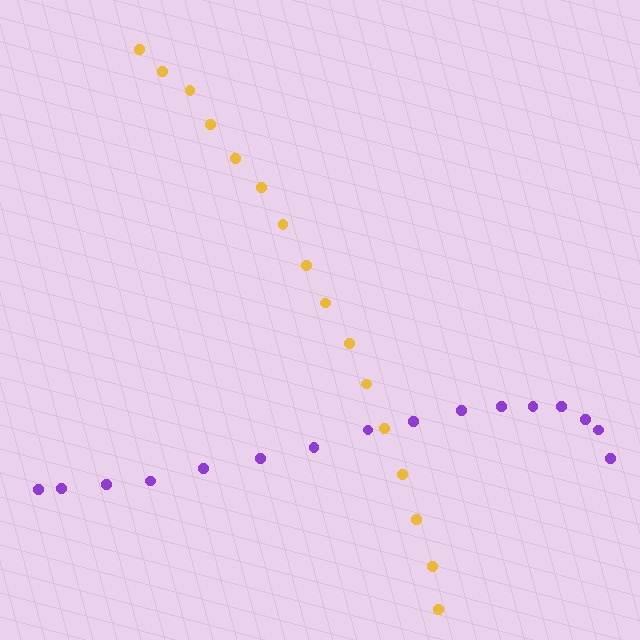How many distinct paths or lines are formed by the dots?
There are 2 distinct paths.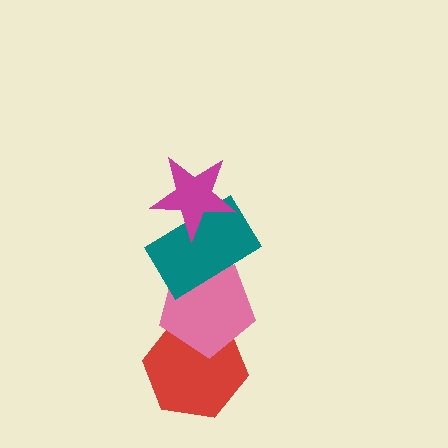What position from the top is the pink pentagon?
The pink pentagon is 3rd from the top.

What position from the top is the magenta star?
The magenta star is 1st from the top.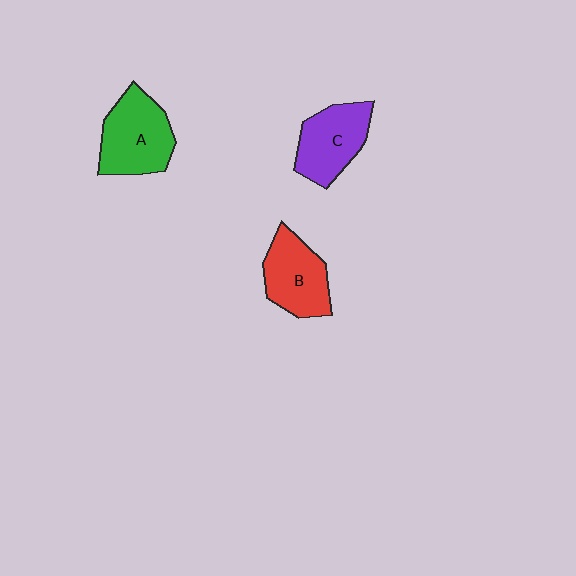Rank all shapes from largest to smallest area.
From largest to smallest: A (green), B (red), C (purple).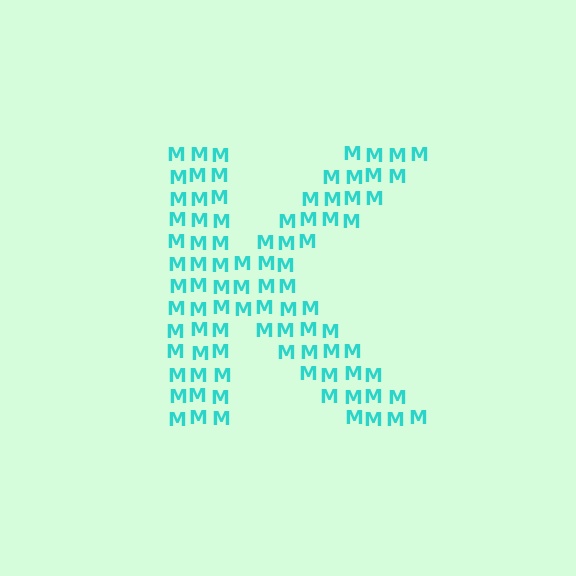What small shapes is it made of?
It is made of small letter M's.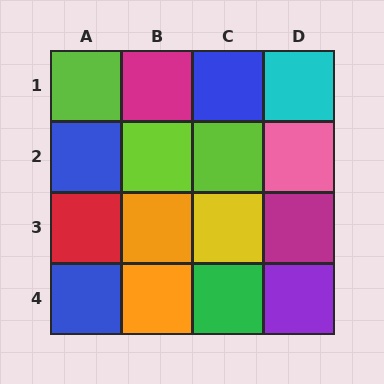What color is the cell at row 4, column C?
Green.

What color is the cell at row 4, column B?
Orange.